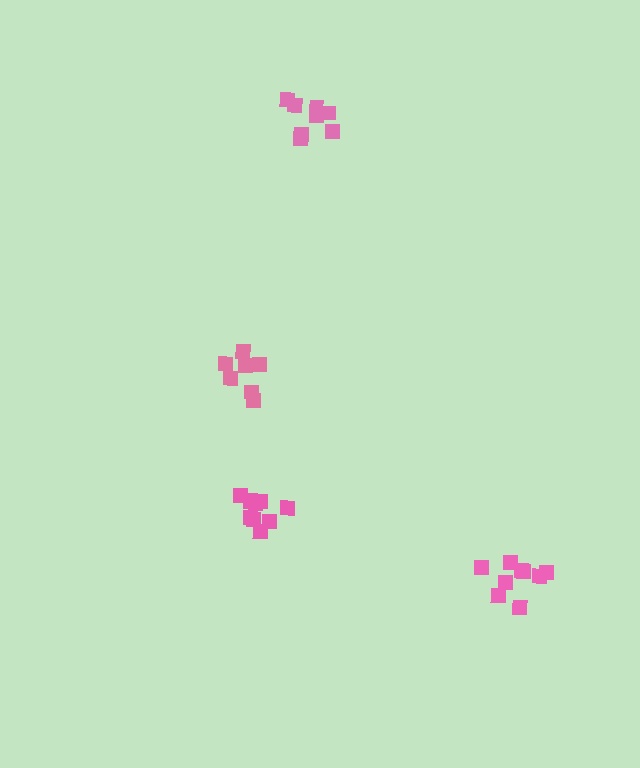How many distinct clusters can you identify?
There are 4 distinct clusters.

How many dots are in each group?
Group 1: 10 dots, Group 2: 8 dots, Group 3: 7 dots, Group 4: 9 dots (34 total).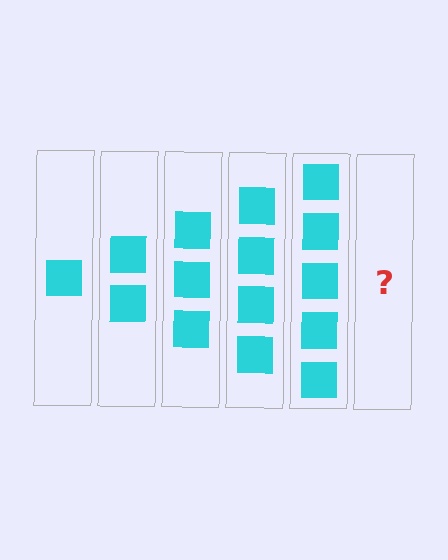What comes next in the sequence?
The next element should be 6 squares.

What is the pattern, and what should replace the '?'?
The pattern is that each step adds one more square. The '?' should be 6 squares.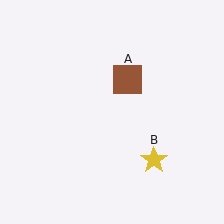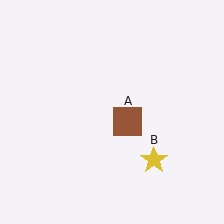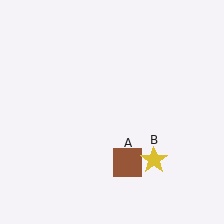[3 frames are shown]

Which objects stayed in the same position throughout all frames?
Yellow star (object B) remained stationary.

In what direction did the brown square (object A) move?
The brown square (object A) moved down.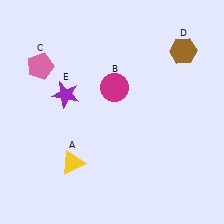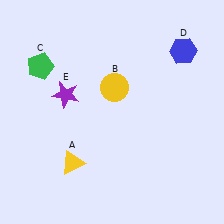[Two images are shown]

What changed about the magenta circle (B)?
In Image 1, B is magenta. In Image 2, it changed to yellow.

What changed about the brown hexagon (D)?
In Image 1, D is brown. In Image 2, it changed to blue.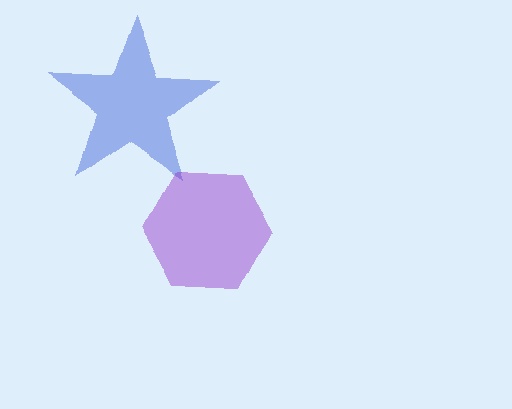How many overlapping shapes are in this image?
There are 2 overlapping shapes in the image.